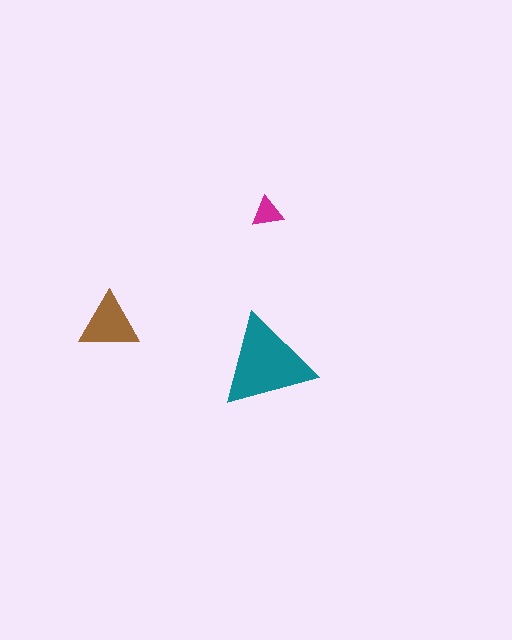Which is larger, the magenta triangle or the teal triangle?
The teal one.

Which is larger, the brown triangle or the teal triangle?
The teal one.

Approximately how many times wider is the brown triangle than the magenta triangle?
About 2 times wider.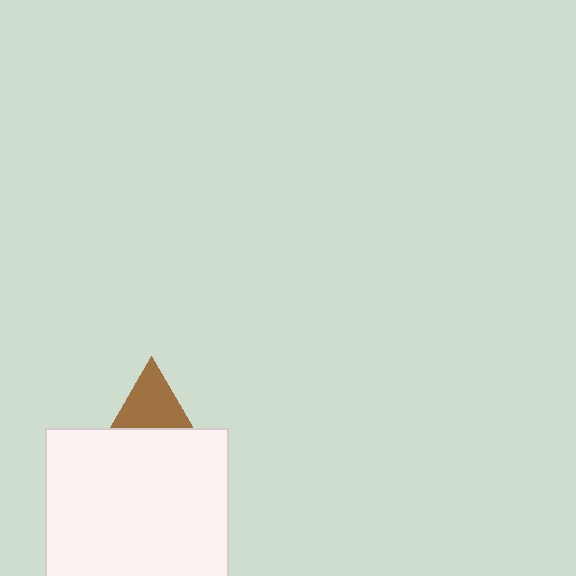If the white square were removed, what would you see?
You would see the complete brown triangle.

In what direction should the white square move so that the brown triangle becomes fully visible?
The white square should move down. That is the shortest direction to clear the overlap and leave the brown triangle fully visible.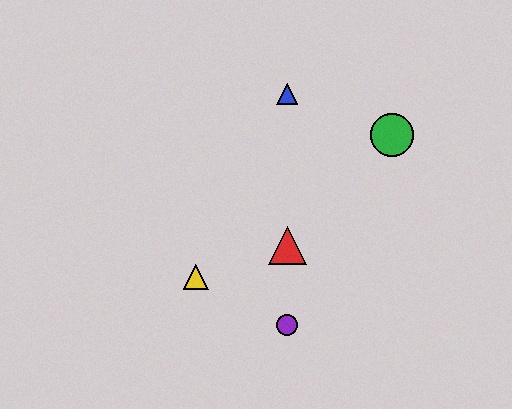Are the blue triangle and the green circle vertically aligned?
No, the blue triangle is at x≈287 and the green circle is at x≈392.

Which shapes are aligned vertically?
The red triangle, the blue triangle, the purple circle are aligned vertically.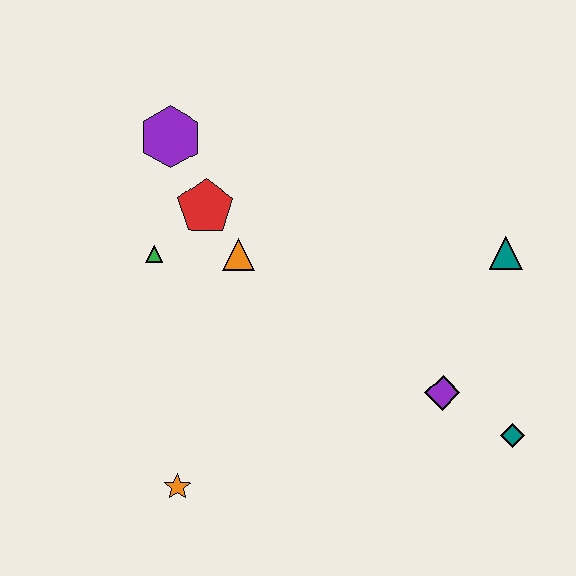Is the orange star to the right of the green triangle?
Yes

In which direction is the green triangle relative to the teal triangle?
The green triangle is to the left of the teal triangle.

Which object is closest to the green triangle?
The red pentagon is closest to the green triangle.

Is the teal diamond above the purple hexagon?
No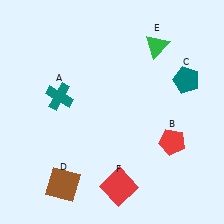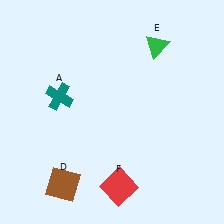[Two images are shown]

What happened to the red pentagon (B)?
The red pentagon (B) was removed in Image 2. It was in the bottom-right area of Image 1.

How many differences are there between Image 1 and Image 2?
There are 2 differences between the two images.